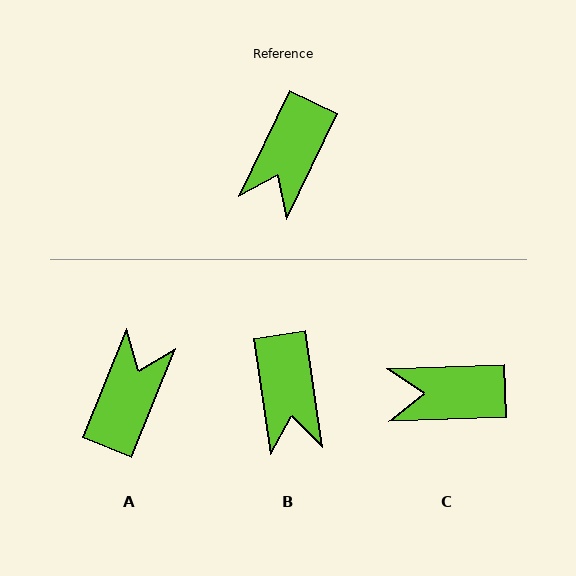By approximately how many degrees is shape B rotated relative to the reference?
Approximately 34 degrees counter-clockwise.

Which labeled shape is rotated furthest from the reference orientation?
A, about 176 degrees away.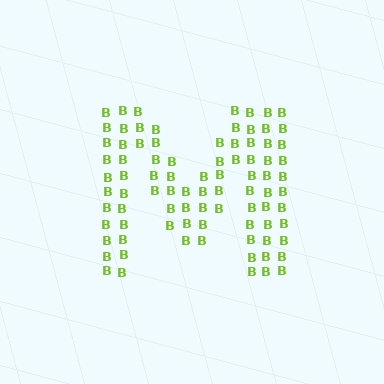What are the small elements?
The small elements are letter B's.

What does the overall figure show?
The overall figure shows the letter M.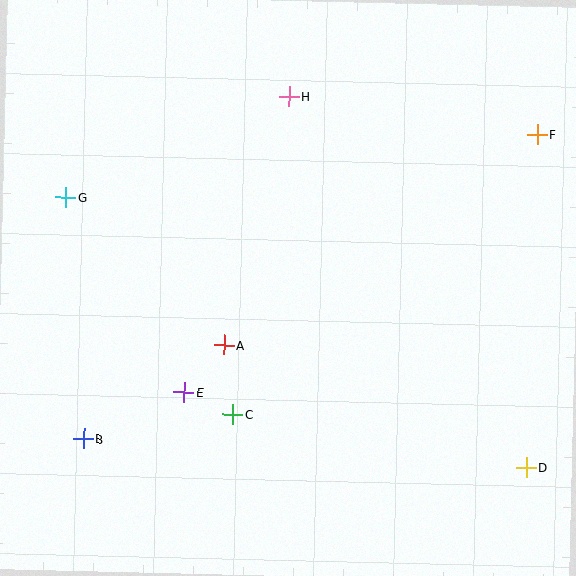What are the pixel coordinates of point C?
Point C is at (233, 414).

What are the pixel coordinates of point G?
Point G is at (66, 198).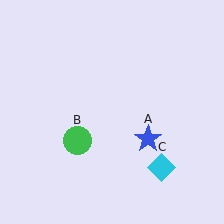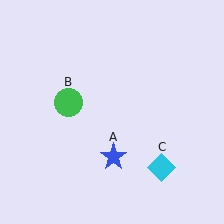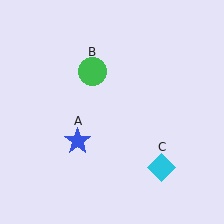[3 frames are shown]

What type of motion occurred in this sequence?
The blue star (object A), green circle (object B) rotated clockwise around the center of the scene.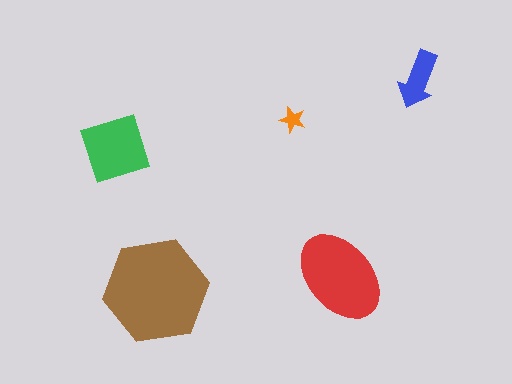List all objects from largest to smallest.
The brown hexagon, the red ellipse, the green diamond, the blue arrow, the orange star.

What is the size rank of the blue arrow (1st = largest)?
4th.